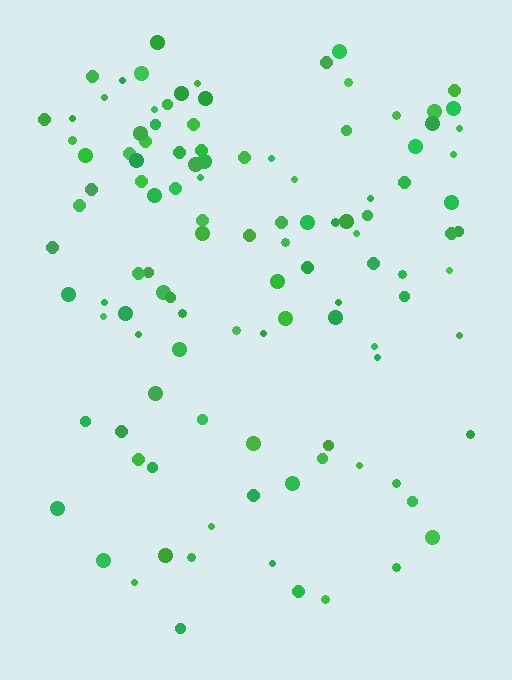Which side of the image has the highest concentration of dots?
The top.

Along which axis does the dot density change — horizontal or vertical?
Vertical.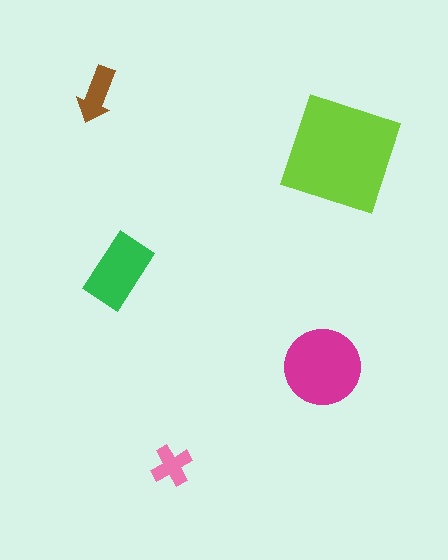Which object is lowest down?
The pink cross is bottommost.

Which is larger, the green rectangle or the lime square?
The lime square.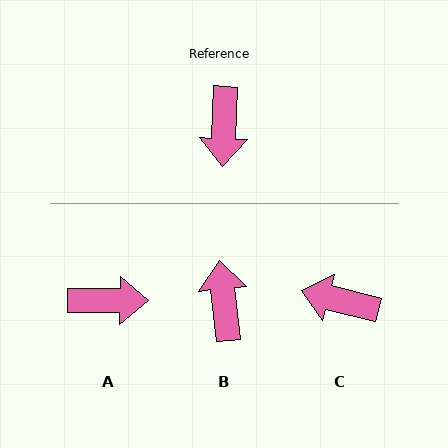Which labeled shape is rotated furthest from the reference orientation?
B, about 172 degrees away.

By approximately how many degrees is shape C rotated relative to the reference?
Approximately 102 degrees clockwise.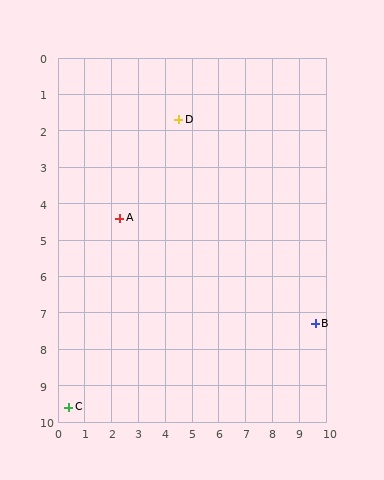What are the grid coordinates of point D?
Point D is at approximately (4.5, 1.7).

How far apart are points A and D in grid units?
Points A and D are about 3.5 grid units apart.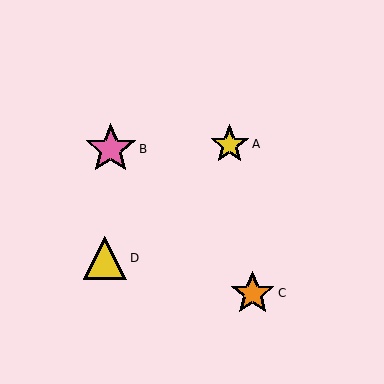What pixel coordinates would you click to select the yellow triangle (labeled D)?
Click at (105, 258) to select the yellow triangle D.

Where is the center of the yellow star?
The center of the yellow star is at (230, 144).